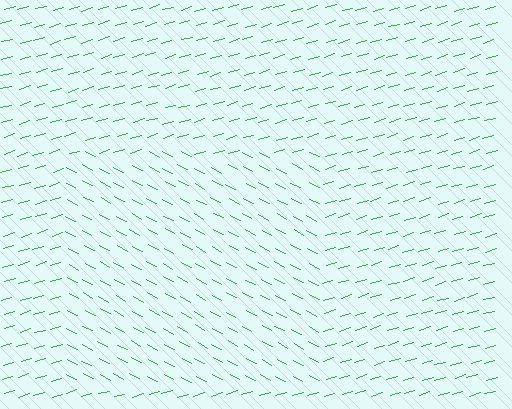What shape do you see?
I see a rectangle.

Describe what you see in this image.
The image is filled with small green line segments. A rectangle region in the image has lines oriented differently from the surrounding lines, creating a visible texture boundary.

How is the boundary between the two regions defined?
The boundary is defined purely by a change in line orientation (approximately 45 degrees difference). All lines are the same color and thickness.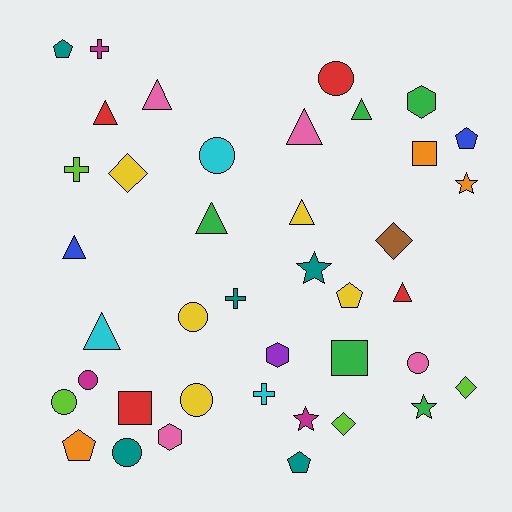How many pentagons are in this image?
There are 5 pentagons.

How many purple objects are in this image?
There is 1 purple object.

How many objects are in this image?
There are 40 objects.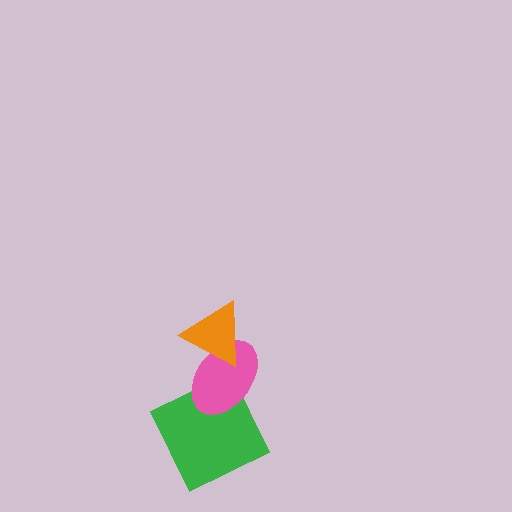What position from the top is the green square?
The green square is 3rd from the top.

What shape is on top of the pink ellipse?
The orange triangle is on top of the pink ellipse.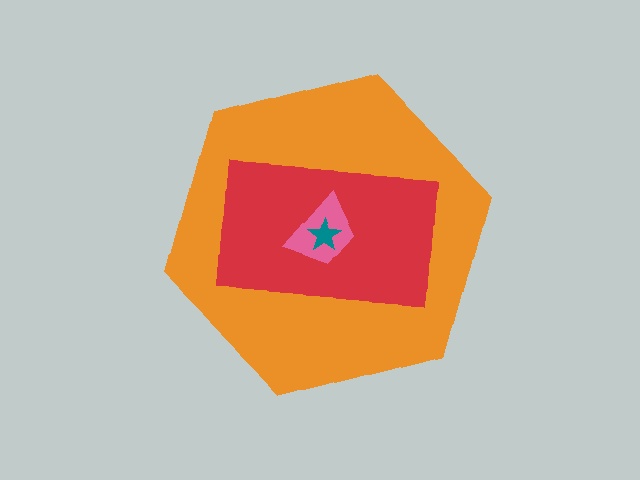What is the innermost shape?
The teal star.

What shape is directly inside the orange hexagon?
The red rectangle.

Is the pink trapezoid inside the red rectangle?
Yes.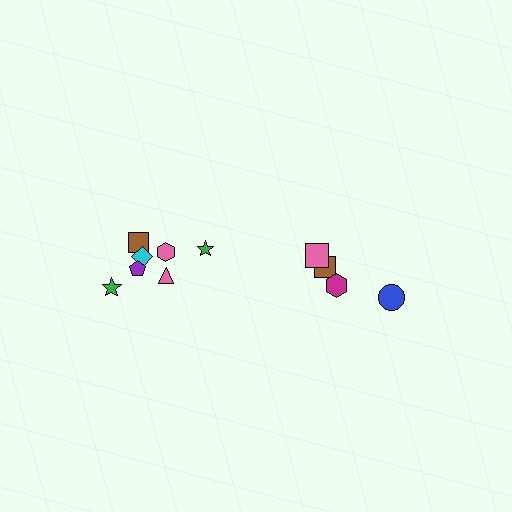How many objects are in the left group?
There are 7 objects.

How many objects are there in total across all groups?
There are 11 objects.